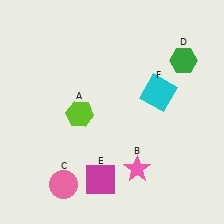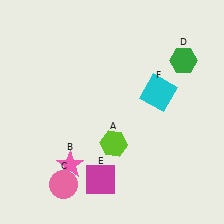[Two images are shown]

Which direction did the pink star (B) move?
The pink star (B) moved left.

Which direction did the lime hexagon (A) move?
The lime hexagon (A) moved right.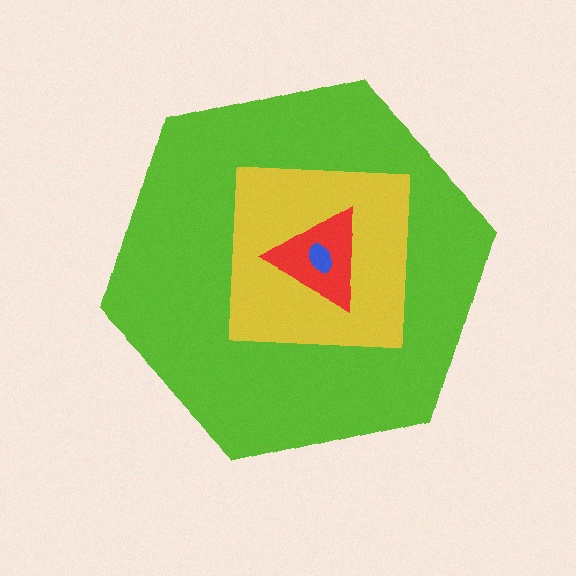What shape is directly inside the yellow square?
The red triangle.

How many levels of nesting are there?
4.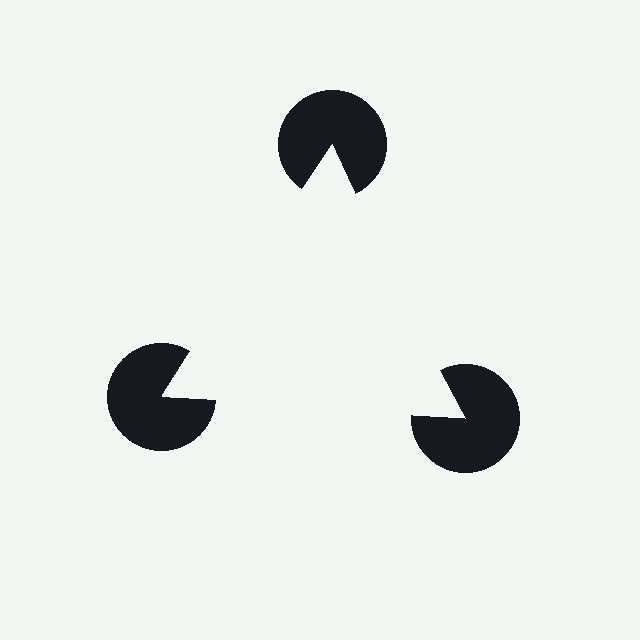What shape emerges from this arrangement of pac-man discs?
An illusory triangle — its edges are inferred from the aligned wedge cuts in the pac-man discs, not physically drawn.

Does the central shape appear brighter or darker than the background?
It typically appears slightly brighter than the background, even though no actual brightness change is drawn.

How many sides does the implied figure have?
3 sides.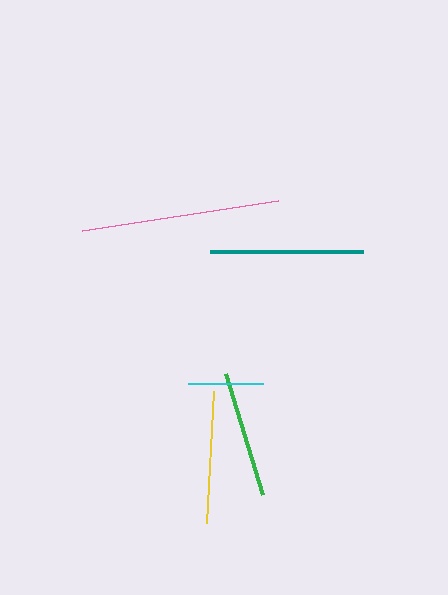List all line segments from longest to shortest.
From longest to shortest: pink, teal, yellow, green, cyan.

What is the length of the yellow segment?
The yellow segment is approximately 133 pixels long.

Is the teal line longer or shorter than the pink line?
The pink line is longer than the teal line.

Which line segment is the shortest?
The cyan line is the shortest at approximately 75 pixels.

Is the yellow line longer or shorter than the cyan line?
The yellow line is longer than the cyan line.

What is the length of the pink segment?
The pink segment is approximately 198 pixels long.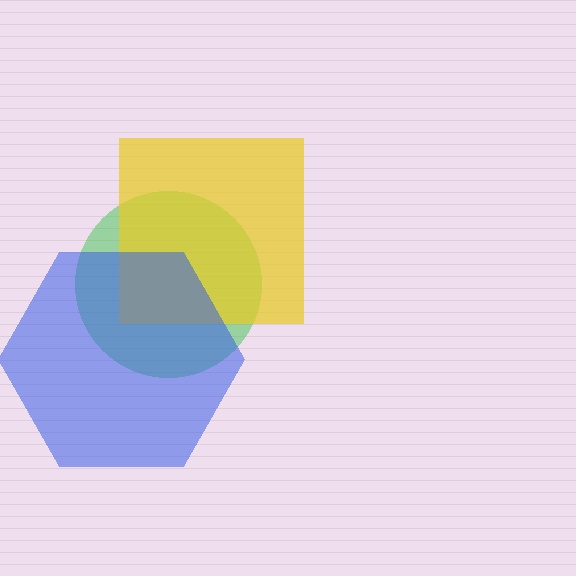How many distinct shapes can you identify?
There are 3 distinct shapes: a green circle, a yellow square, a blue hexagon.